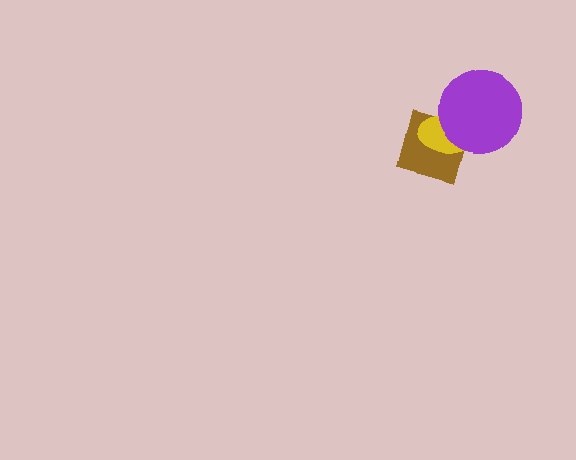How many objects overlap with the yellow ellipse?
2 objects overlap with the yellow ellipse.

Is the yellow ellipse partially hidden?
Yes, it is partially covered by another shape.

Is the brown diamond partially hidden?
Yes, it is partially covered by another shape.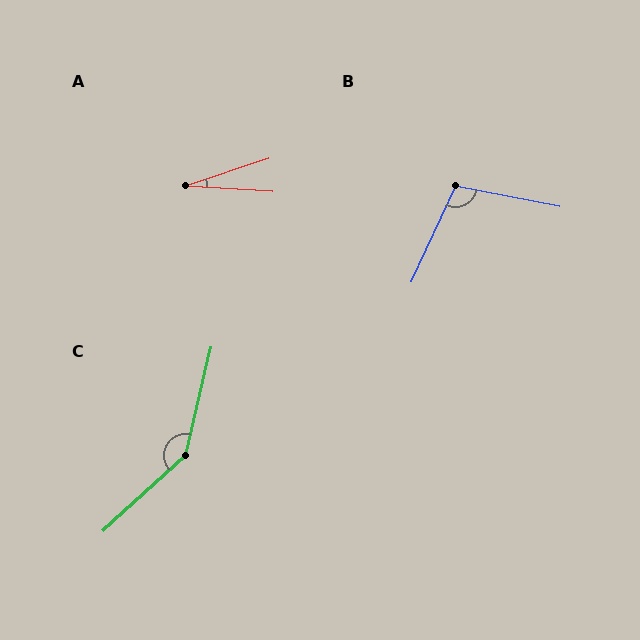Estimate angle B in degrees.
Approximately 104 degrees.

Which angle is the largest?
C, at approximately 146 degrees.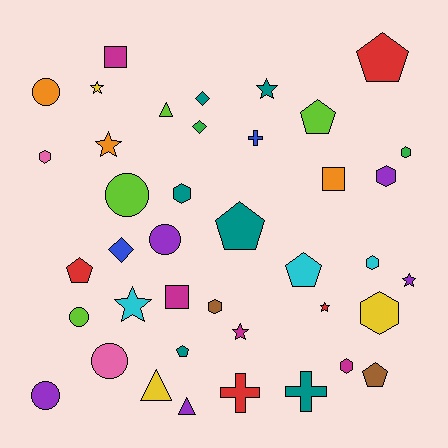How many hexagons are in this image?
There are 8 hexagons.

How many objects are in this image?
There are 40 objects.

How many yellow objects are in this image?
There are 3 yellow objects.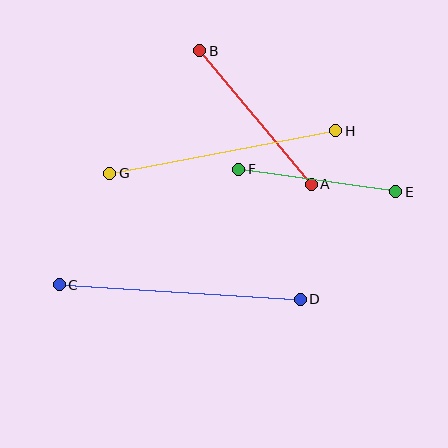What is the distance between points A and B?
The distance is approximately 174 pixels.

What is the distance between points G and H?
The distance is approximately 230 pixels.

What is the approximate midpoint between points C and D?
The midpoint is at approximately (180, 292) pixels.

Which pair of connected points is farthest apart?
Points C and D are farthest apart.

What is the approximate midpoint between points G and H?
The midpoint is at approximately (223, 152) pixels.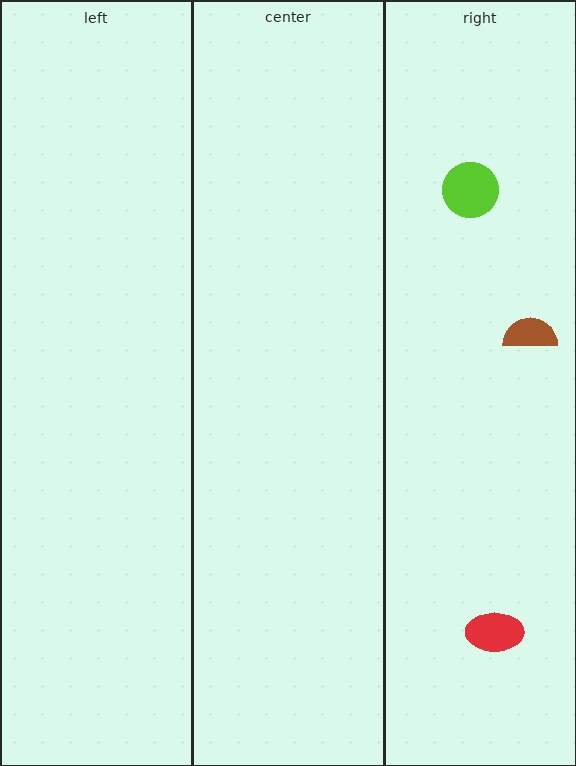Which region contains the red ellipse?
The right region.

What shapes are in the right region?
The red ellipse, the brown semicircle, the lime circle.